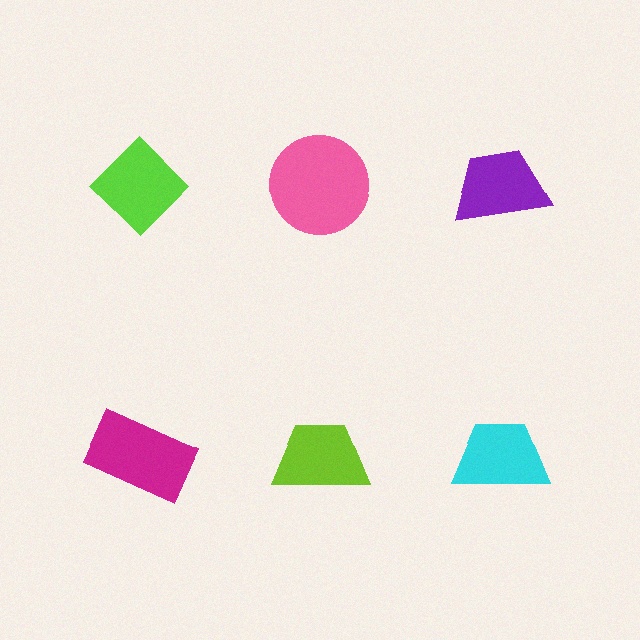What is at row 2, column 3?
A cyan trapezoid.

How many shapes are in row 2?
3 shapes.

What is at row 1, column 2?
A pink circle.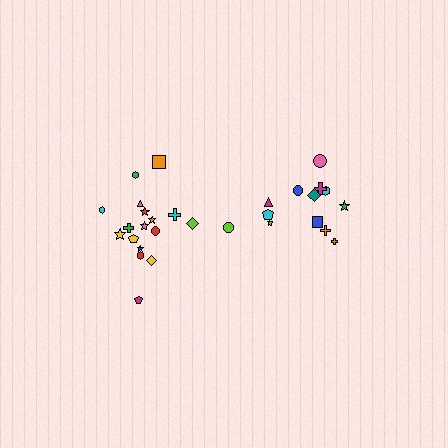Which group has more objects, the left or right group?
The left group.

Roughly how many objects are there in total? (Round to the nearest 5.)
Roughly 30 objects in total.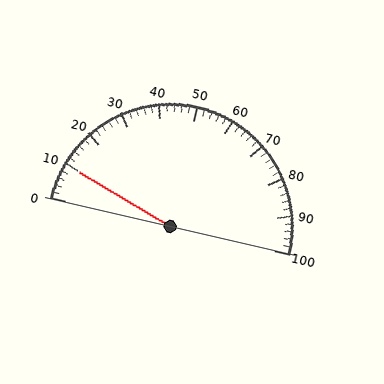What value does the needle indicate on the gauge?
The needle indicates approximately 10.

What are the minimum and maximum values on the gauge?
The gauge ranges from 0 to 100.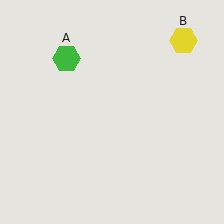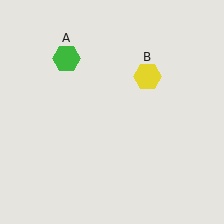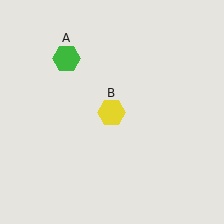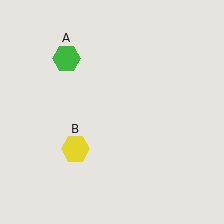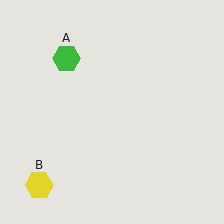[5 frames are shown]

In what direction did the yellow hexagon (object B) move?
The yellow hexagon (object B) moved down and to the left.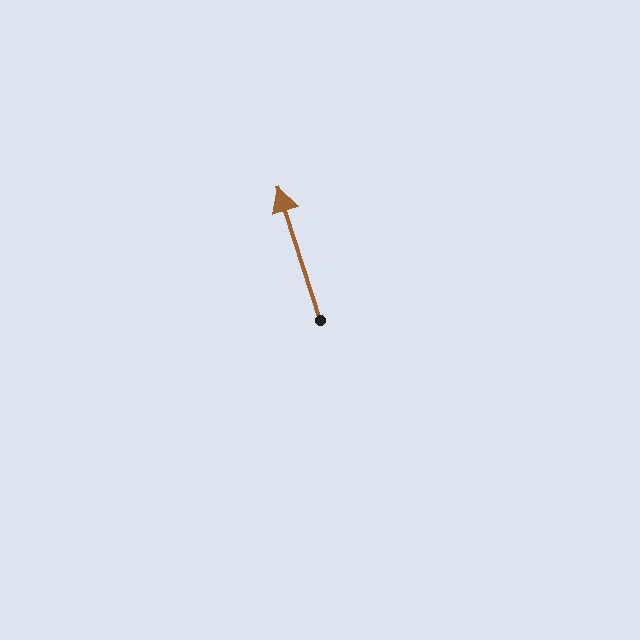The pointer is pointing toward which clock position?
Roughly 11 o'clock.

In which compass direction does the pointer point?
North.